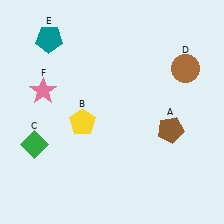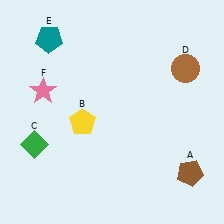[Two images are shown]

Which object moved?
The brown pentagon (A) moved down.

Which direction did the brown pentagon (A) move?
The brown pentagon (A) moved down.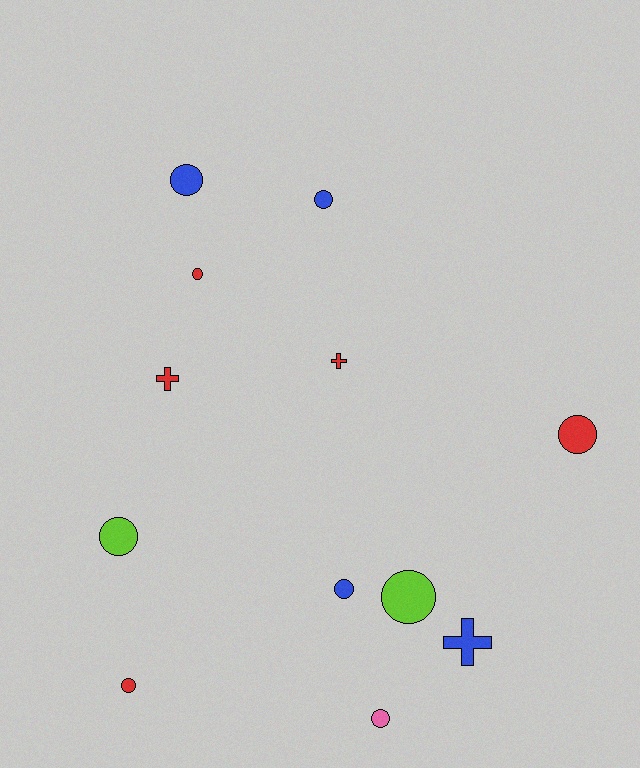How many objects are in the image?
There are 12 objects.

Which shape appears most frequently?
Circle, with 9 objects.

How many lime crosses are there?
There are no lime crosses.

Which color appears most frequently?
Red, with 5 objects.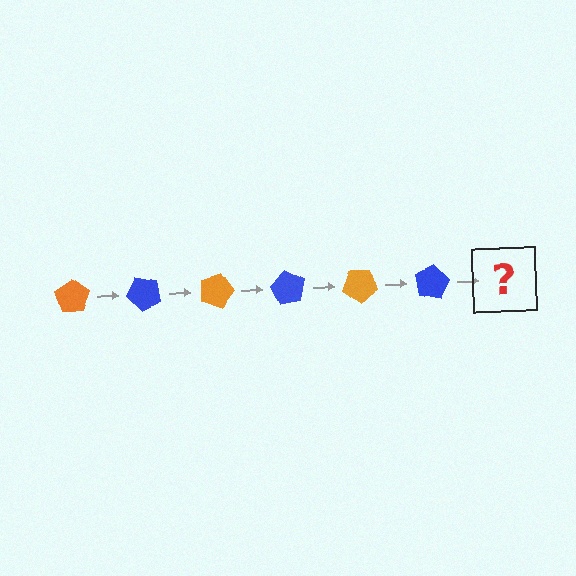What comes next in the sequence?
The next element should be an orange pentagon, rotated 270 degrees from the start.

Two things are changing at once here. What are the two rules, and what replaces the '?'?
The two rules are that it rotates 45 degrees each step and the color cycles through orange and blue. The '?' should be an orange pentagon, rotated 270 degrees from the start.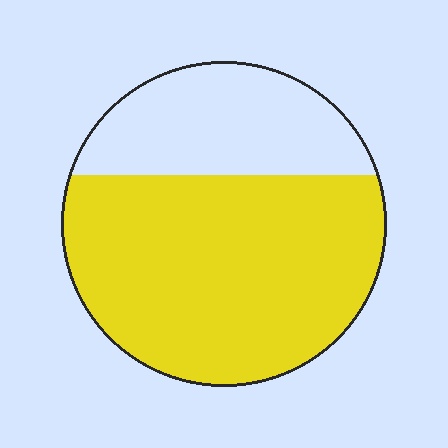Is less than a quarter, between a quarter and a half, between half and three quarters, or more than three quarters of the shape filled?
Between half and three quarters.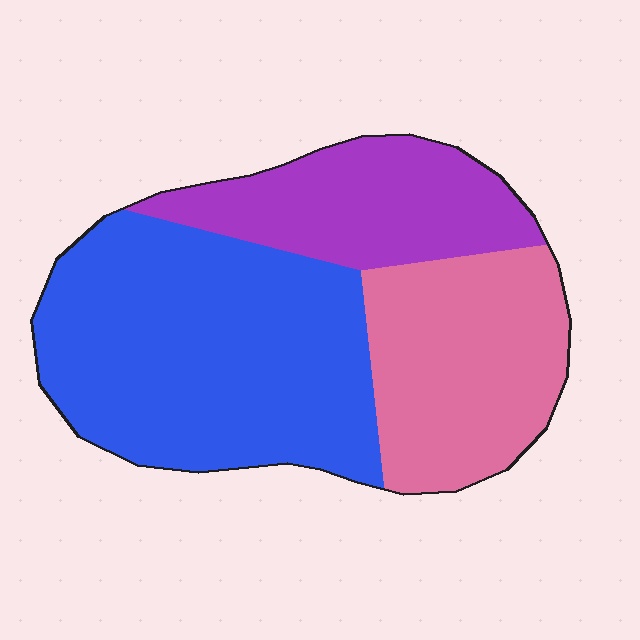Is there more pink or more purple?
Pink.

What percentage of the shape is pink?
Pink covers about 30% of the shape.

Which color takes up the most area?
Blue, at roughly 50%.